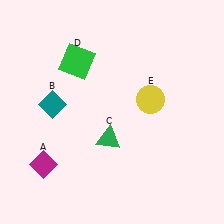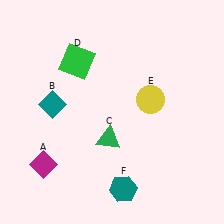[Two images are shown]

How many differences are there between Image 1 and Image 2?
There is 1 difference between the two images.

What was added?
A teal hexagon (F) was added in Image 2.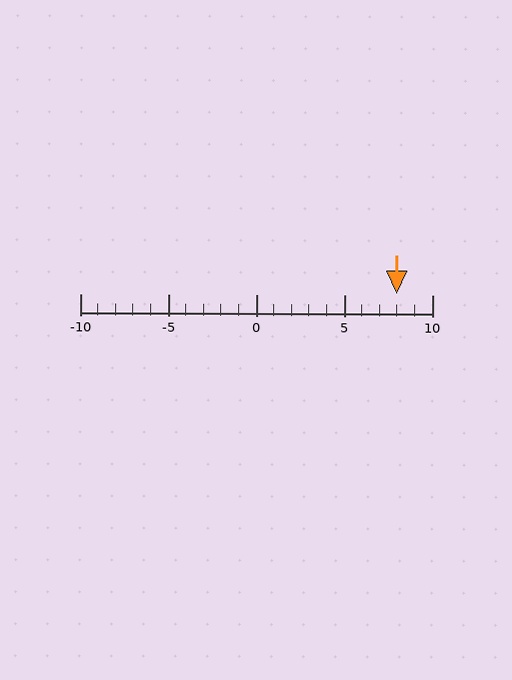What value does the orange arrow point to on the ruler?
The orange arrow points to approximately 8.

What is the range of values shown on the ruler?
The ruler shows values from -10 to 10.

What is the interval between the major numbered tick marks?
The major tick marks are spaced 5 units apart.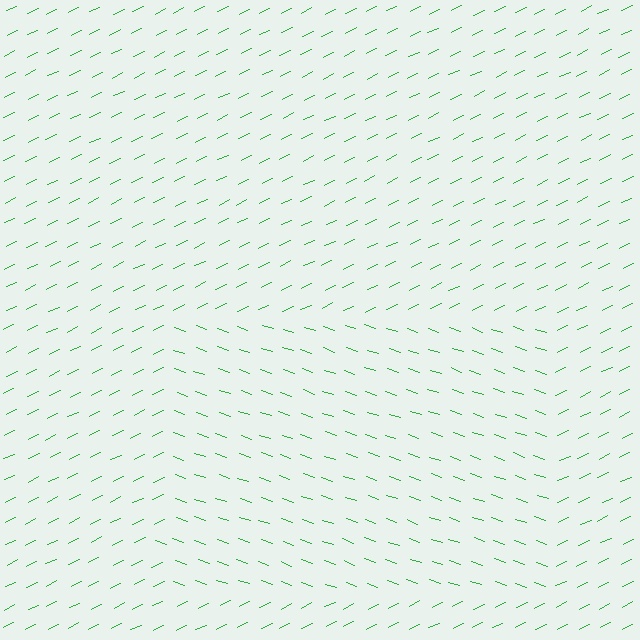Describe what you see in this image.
The image is filled with small green line segments. A rectangle region in the image has lines oriented differently from the surrounding lines, creating a visible texture boundary.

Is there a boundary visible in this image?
Yes, there is a texture boundary formed by a change in line orientation.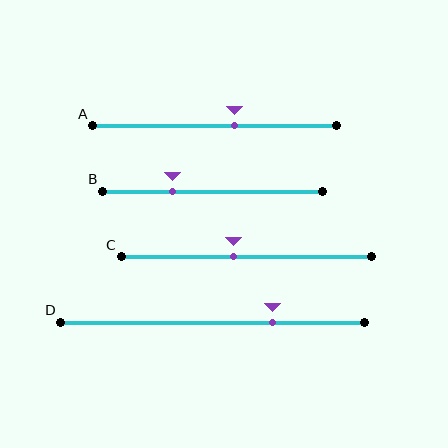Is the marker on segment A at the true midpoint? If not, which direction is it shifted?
No, the marker on segment A is shifted to the right by about 8% of the segment length.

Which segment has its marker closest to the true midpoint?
Segment C has its marker closest to the true midpoint.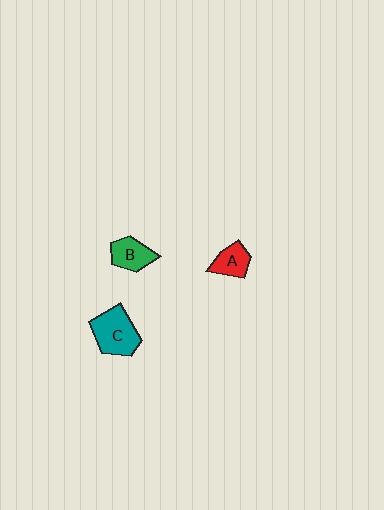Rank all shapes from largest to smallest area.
From largest to smallest: C (teal), B (green), A (red).